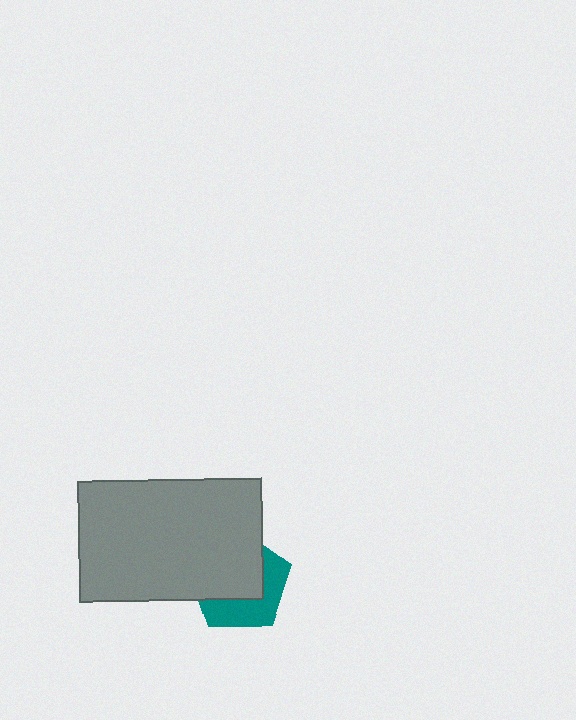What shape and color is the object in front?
The object in front is a gray rectangle.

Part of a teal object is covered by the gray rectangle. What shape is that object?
It is a pentagon.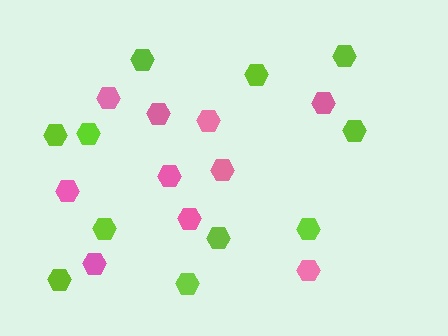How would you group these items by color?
There are 2 groups: one group of lime hexagons (11) and one group of pink hexagons (10).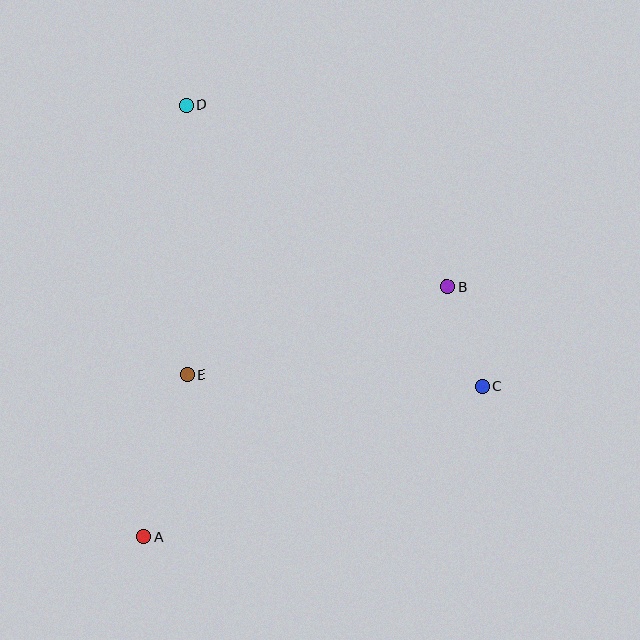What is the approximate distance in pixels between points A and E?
The distance between A and E is approximately 169 pixels.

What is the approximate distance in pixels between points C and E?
The distance between C and E is approximately 295 pixels.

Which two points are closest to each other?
Points B and C are closest to each other.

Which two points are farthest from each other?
Points A and D are farthest from each other.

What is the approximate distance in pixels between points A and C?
The distance between A and C is approximately 371 pixels.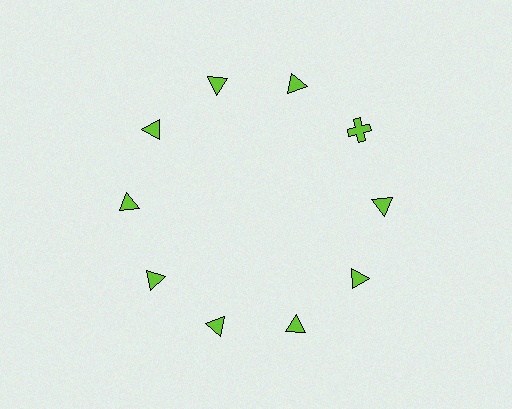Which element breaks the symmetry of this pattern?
The lime cross at roughly the 2 o'clock position breaks the symmetry. All other shapes are lime triangles.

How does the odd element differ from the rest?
It has a different shape: cross instead of triangle.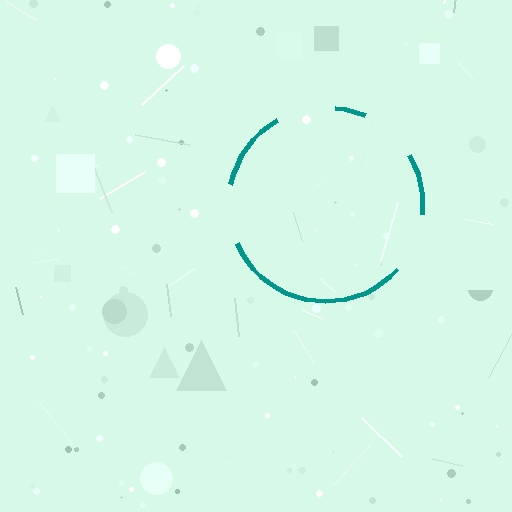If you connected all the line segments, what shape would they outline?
They would outline a circle.